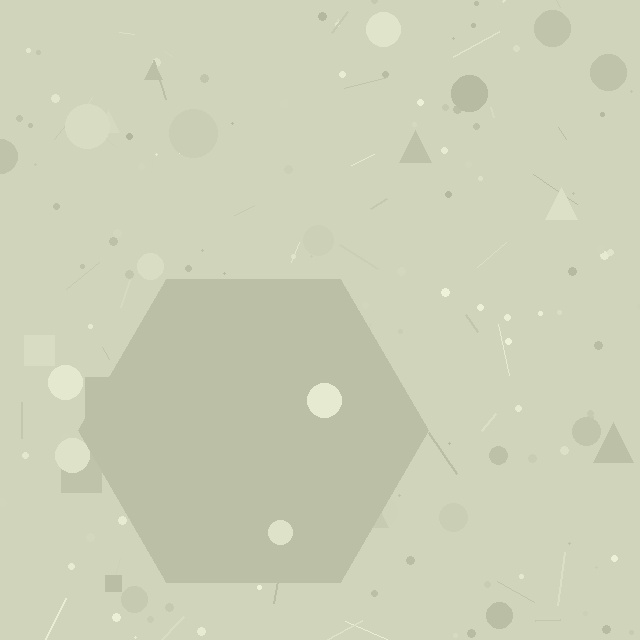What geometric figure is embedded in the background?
A hexagon is embedded in the background.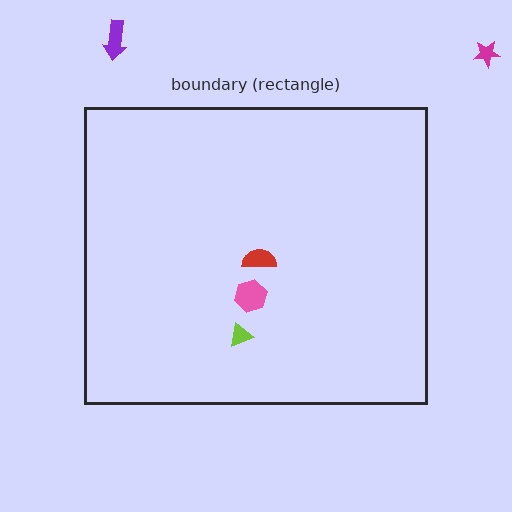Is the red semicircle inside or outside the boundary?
Inside.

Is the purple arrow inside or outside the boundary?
Outside.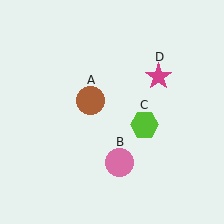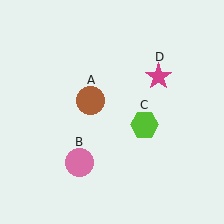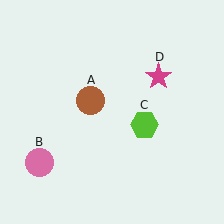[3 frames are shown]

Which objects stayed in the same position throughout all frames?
Brown circle (object A) and lime hexagon (object C) and magenta star (object D) remained stationary.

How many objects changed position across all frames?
1 object changed position: pink circle (object B).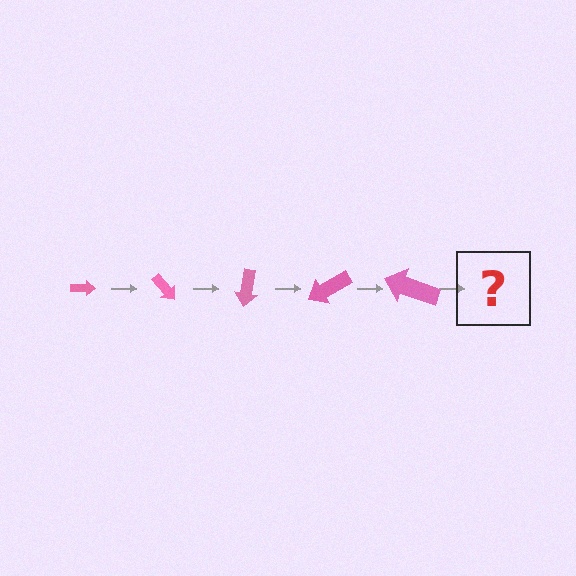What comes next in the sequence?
The next element should be an arrow, larger than the previous one and rotated 250 degrees from the start.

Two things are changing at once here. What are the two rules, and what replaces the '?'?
The two rules are that the arrow grows larger each step and it rotates 50 degrees each step. The '?' should be an arrow, larger than the previous one and rotated 250 degrees from the start.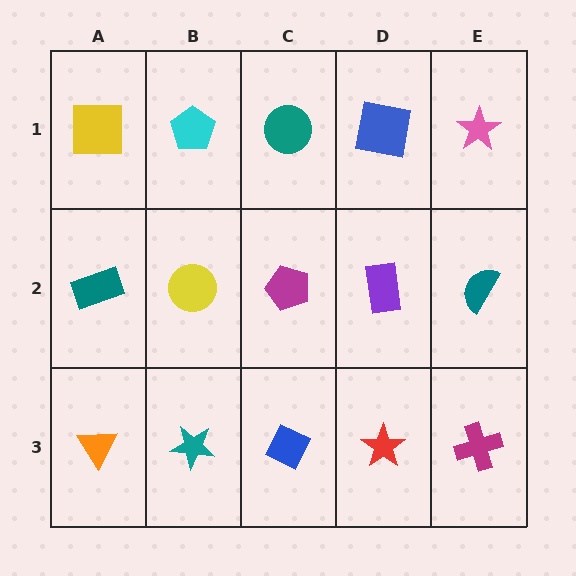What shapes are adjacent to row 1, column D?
A purple rectangle (row 2, column D), a teal circle (row 1, column C), a pink star (row 1, column E).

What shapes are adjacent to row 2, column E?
A pink star (row 1, column E), a magenta cross (row 3, column E), a purple rectangle (row 2, column D).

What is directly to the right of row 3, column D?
A magenta cross.